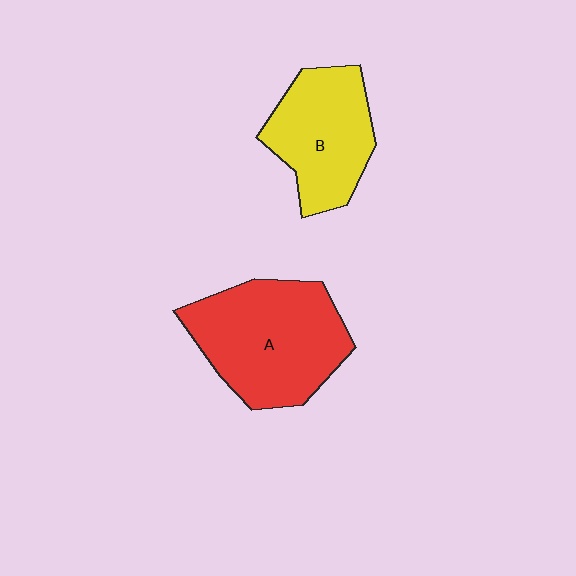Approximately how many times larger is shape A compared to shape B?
Approximately 1.3 times.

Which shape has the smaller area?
Shape B (yellow).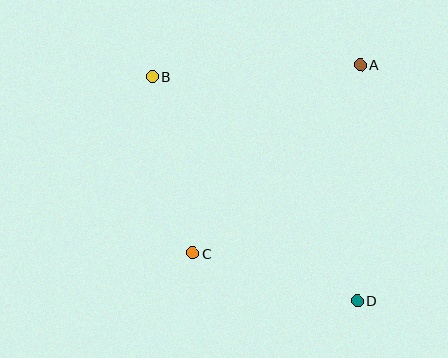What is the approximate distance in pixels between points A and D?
The distance between A and D is approximately 236 pixels.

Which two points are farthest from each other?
Points B and D are farthest from each other.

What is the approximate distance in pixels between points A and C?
The distance between A and C is approximately 253 pixels.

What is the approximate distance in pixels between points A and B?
The distance between A and B is approximately 209 pixels.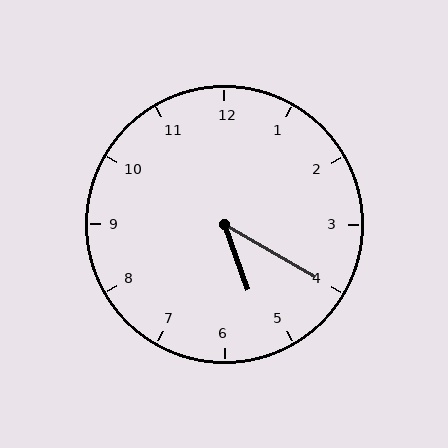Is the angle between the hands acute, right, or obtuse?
It is acute.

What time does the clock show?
5:20.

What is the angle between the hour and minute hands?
Approximately 40 degrees.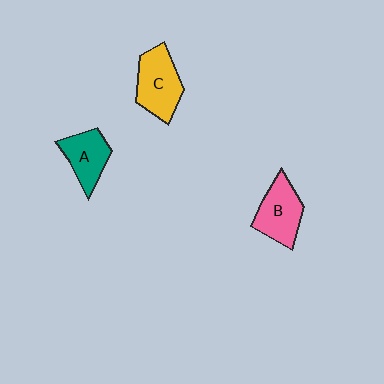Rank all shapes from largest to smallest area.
From largest to smallest: C (yellow), B (pink), A (teal).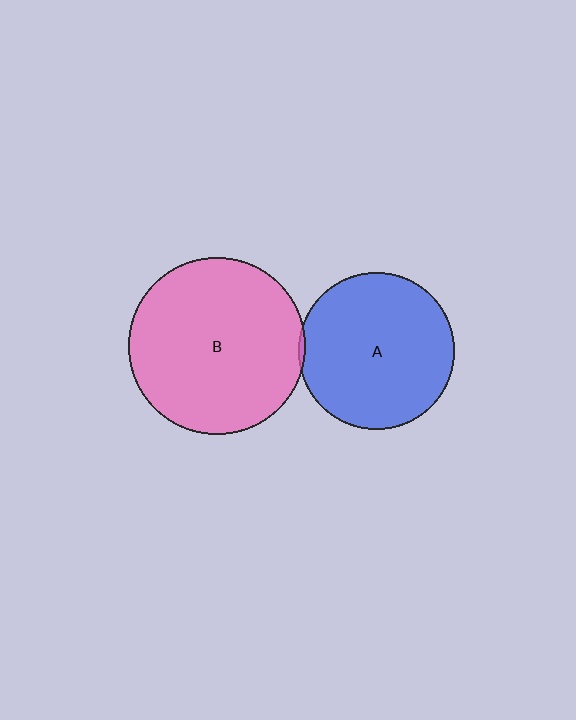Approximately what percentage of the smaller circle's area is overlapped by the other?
Approximately 5%.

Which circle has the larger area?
Circle B (pink).